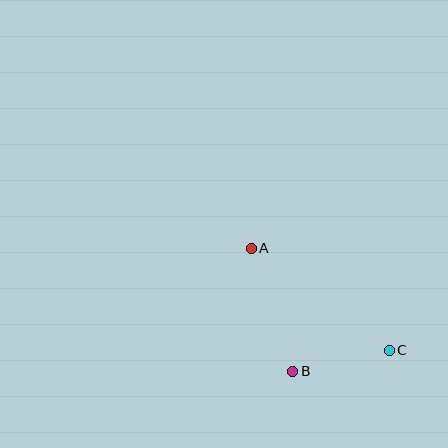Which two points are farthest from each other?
Points A and C are farthest from each other.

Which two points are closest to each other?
Points B and C are closest to each other.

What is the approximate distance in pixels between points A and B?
The distance between A and B is approximately 130 pixels.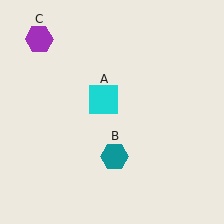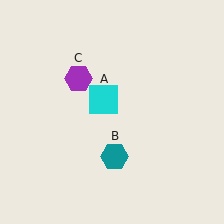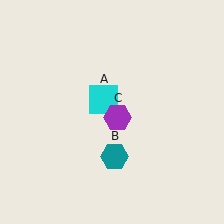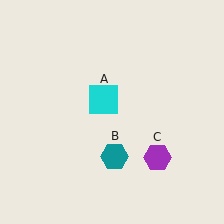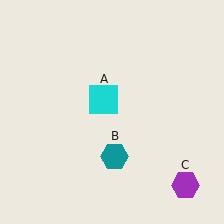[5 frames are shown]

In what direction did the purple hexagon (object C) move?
The purple hexagon (object C) moved down and to the right.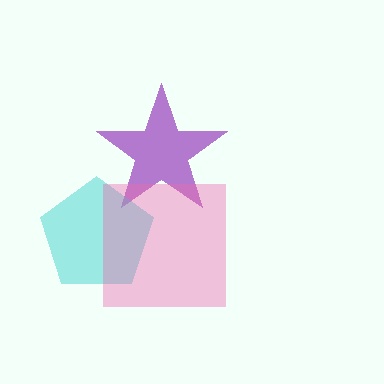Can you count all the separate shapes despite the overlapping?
Yes, there are 3 separate shapes.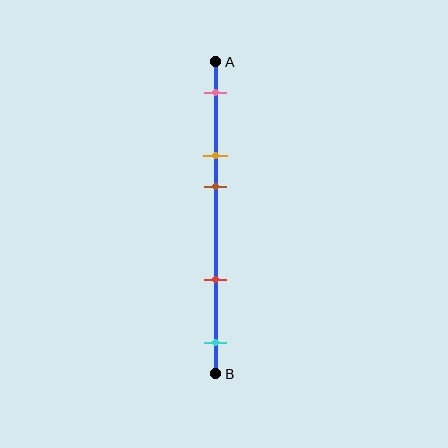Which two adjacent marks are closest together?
The orange and brown marks are the closest adjacent pair.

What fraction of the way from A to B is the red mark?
The red mark is approximately 70% (0.7) of the way from A to B.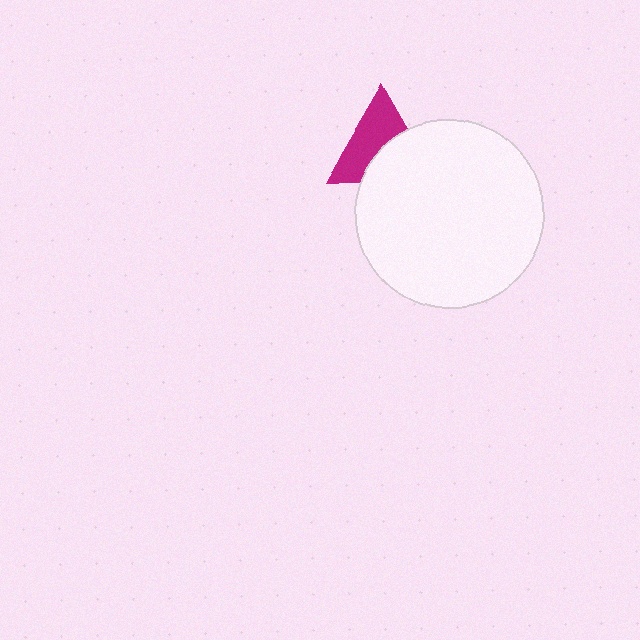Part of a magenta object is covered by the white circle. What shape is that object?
It is a triangle.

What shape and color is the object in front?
The object in front is a white circle.